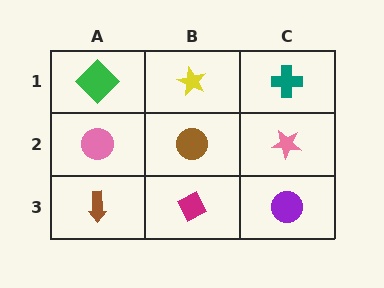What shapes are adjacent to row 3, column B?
A brown circle (row 2, column B), a brown arrow (row 3, column A), a purple circle (row 3, column C).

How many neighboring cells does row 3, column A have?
2.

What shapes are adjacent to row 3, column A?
A pink circle (row 2, column A), a magenta diamond (row 3, column B).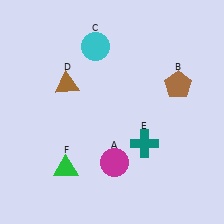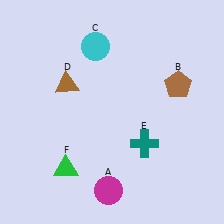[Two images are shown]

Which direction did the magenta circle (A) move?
The magenta circle (A) moved down.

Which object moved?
The magenta circle (A) moved down.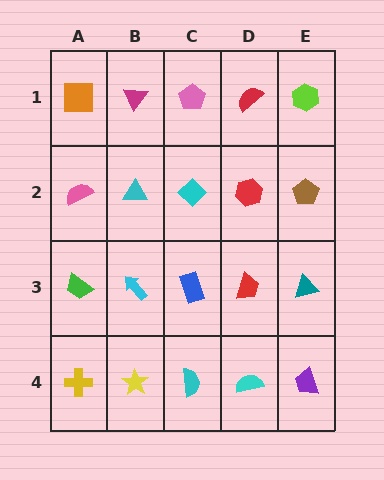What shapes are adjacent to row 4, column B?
A cyan arrow (row 3, column B), a yellow cross (row 4, column A), a cyan semicircle (row 4, column C).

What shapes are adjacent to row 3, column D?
A red hexagon (row 2, column D), a cyan semicircle (row 4, column D), a blue rectangle (row 3, column C), a teal triangle (row 3, column E).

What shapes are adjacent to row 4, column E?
A teal triangle (row 3, column E), a cyan semicircle (row 4, column D).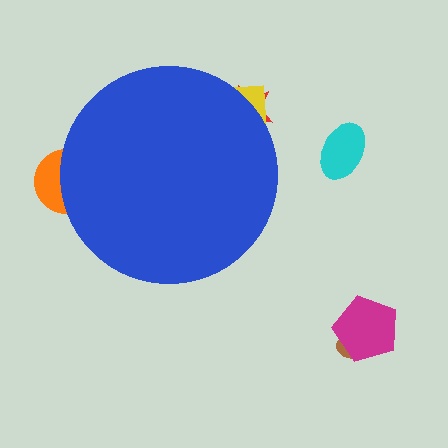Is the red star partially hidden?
Yes, the red star is partially hidden behind the blue circle.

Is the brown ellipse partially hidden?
No, the brown ellipse is fully visible.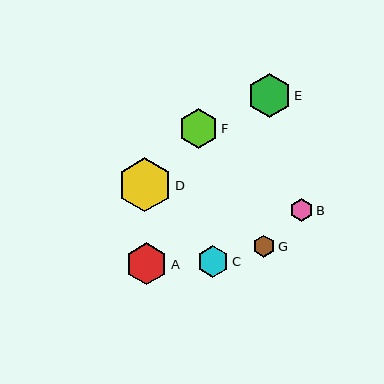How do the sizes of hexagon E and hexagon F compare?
Hexagon E and hexagon F are approximately the same size.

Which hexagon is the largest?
Hexagon D is the largest with a size of approximately 54 pixels.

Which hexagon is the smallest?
Hexagon G is the smallest with a size of approximately 22 pixels.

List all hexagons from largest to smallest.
From largest to smallest: D, E, A, F, C, B, G.